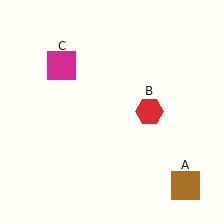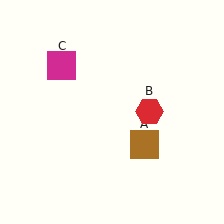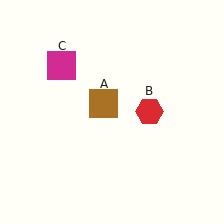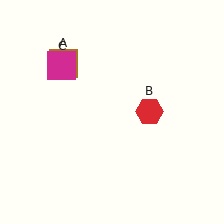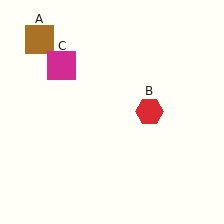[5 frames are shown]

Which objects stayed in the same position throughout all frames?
Red hexagon (object B) and magenta square (object C) remained stationary.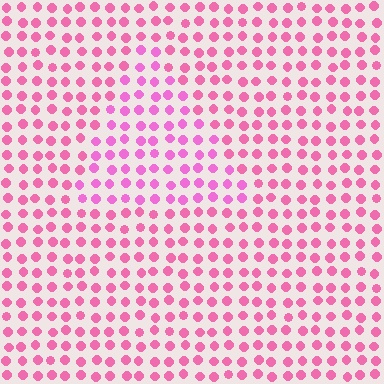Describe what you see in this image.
The image is filled with small pink elements in a uniform arrangement. A triangle-shaped region is visible where the elements are tinted to a slightly different hue, forming a subtle color boundary.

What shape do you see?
I see a triangle.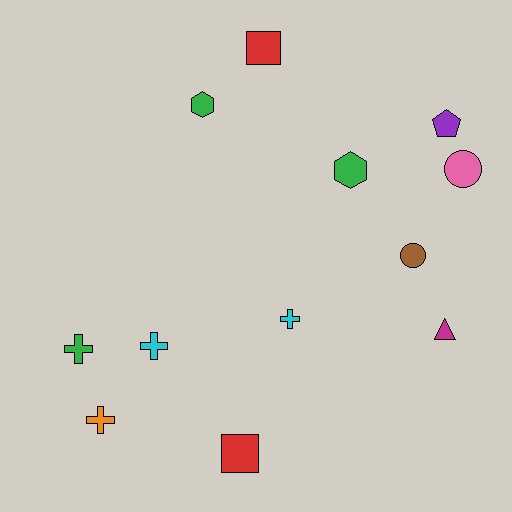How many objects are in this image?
There are 12 objects.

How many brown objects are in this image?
There is 1 brown object.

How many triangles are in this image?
There is 1 triangle.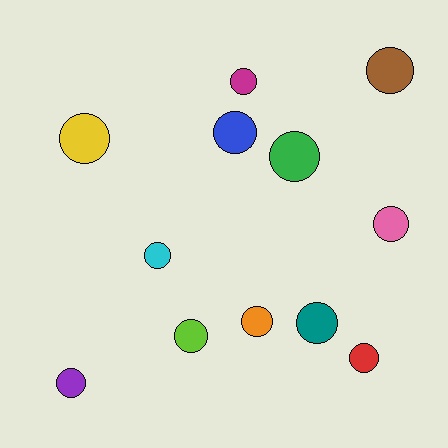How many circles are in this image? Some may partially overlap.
There are 12 circles.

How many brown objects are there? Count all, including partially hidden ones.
There is 1 brown object.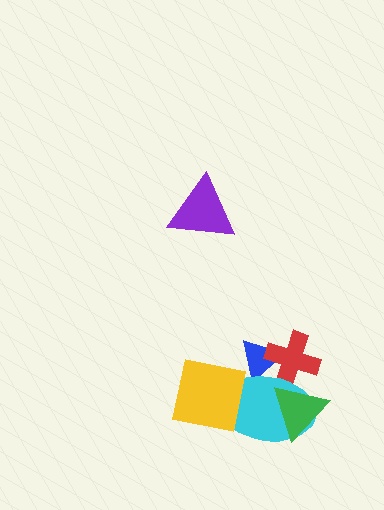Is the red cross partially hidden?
Yes, it is partially covered by another shape.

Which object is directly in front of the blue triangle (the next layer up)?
The red cross is directly in front of the blue triangle.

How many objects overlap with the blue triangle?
2 objects overlap with the blue triangle.